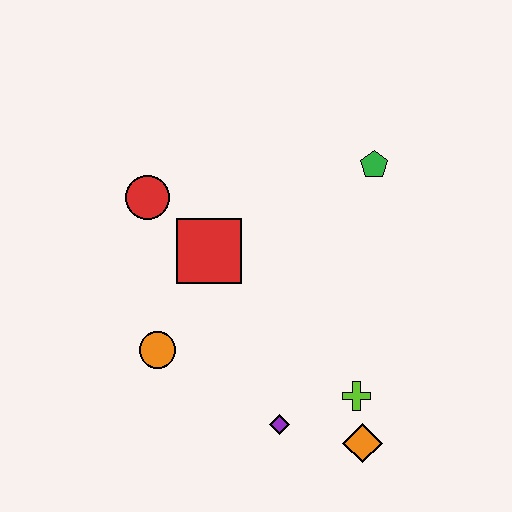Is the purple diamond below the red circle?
Yes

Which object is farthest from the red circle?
The orange diamond is farthest from the red circle.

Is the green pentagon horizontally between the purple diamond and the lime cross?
No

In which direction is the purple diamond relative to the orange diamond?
The purple diamond is to the left of the orange diamond.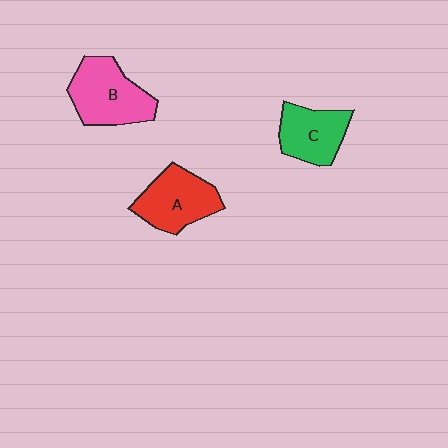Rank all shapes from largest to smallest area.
From largest to smallest: B (pink), A (red), C (green).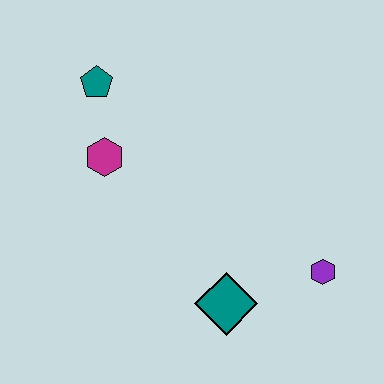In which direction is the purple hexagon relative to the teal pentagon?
The purple hexagon is to the right of the teal pentagon.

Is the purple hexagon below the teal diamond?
No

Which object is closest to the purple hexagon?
The teal diamond is closest to the purple hexagon.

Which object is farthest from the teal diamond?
The teal pentagon is farthest from the teal diamond.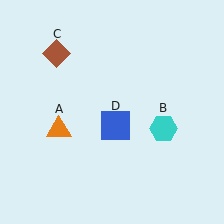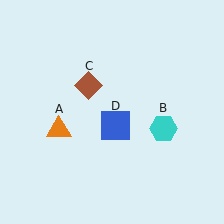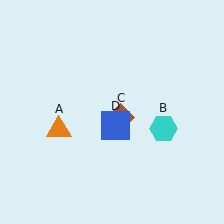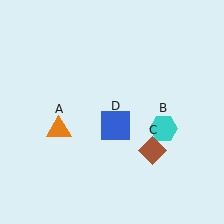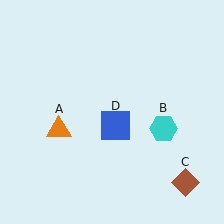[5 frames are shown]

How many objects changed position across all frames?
1 object changed position: brown diamond (object C).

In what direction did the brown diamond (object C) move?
The brown diamond (object C) moved down and to the right.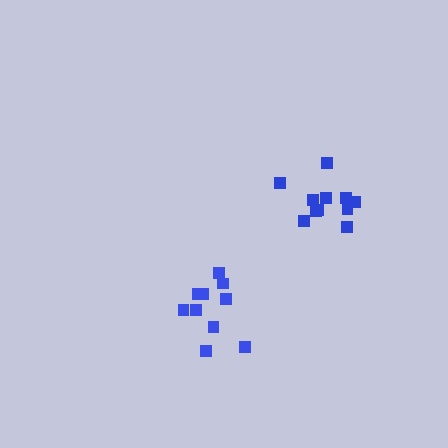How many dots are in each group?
Group 1: 10 dots, Group 2: 11 dots (21 total).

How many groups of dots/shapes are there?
There are 2 groups.